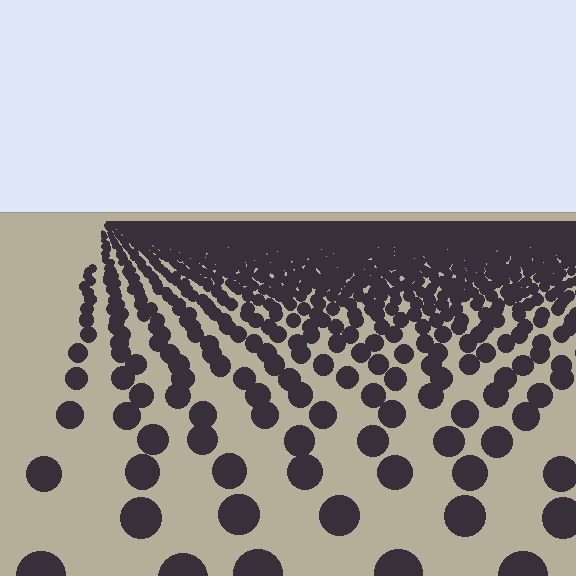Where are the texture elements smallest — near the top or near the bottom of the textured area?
Near the top.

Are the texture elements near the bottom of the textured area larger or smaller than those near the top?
Larger. Near the bottom, elements are closer to the viewer and appear at a bigger on-screen size.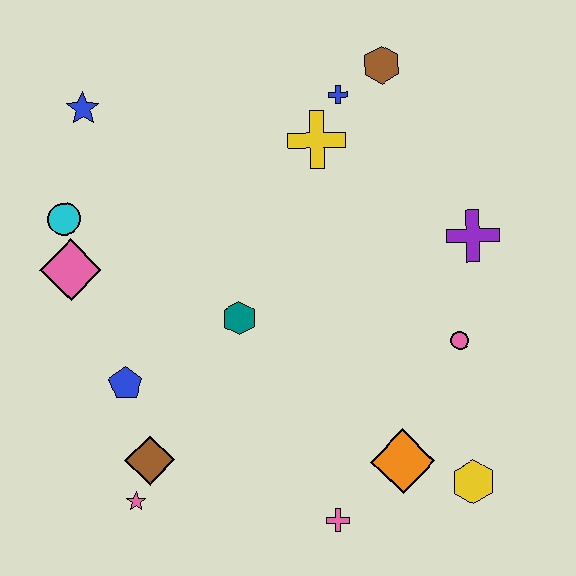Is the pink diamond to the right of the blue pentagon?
No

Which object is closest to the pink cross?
The orange diamond is closest to the pink cross.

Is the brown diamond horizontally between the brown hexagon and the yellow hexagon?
No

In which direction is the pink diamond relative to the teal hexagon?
The pink diamond is to the left of the teal hexagon.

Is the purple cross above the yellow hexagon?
Yes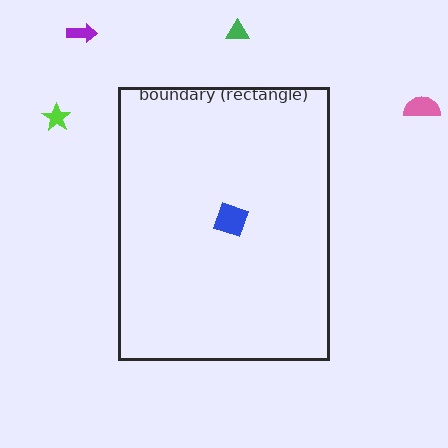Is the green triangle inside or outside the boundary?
Outside.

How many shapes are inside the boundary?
1 inside, 4 outside.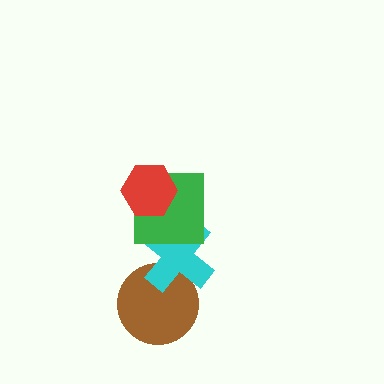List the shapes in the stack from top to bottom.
From top to bottom: the red hexagon, the green square, the cyan cross, the brown circle.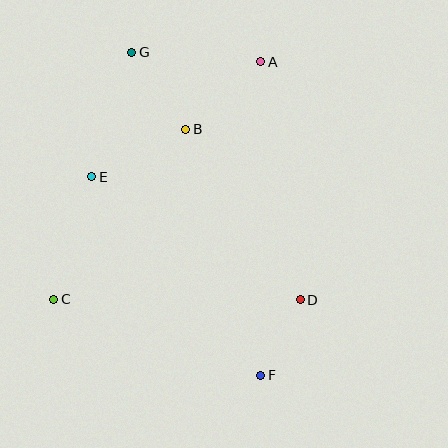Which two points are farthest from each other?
Points F and G are farthest from each other.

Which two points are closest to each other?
Points D and F are closest to each other.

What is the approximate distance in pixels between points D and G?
The distance between D and G is approximately 300 pixels.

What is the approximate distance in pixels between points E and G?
The distance between E and G is approximately 131 pixels.